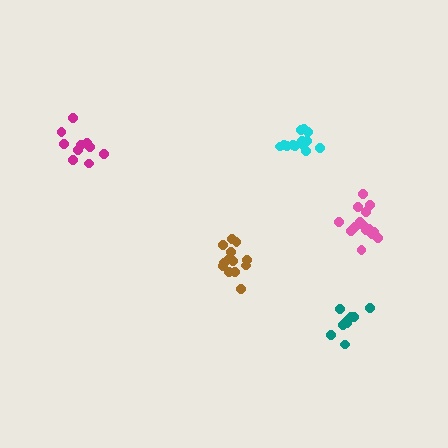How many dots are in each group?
Group 1: 15 dots, Group 2: 10 dots, Group 3: 13 dots, Group 4: 13 dots, Group 5: 11 dots (62 total).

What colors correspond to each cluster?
The clusters are colored: pink, teal, brown, cyan, magenta.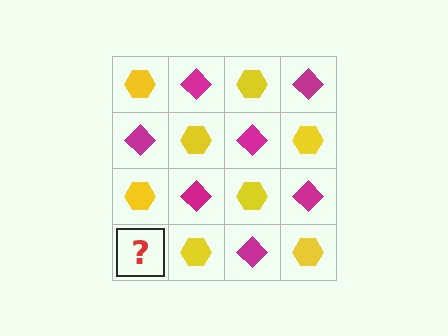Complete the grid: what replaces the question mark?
The question mark should be replaced with a magenta diamond.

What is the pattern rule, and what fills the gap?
The rule is that it alternates yellow hexagon and magenta diamond in a checkerboard pattern. The gap should be filled with a magenta diamond.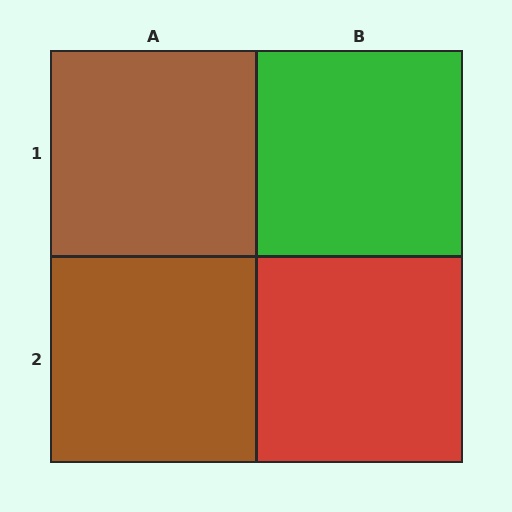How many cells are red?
1 cell is red.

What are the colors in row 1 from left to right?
Brown, green.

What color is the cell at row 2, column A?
Brown.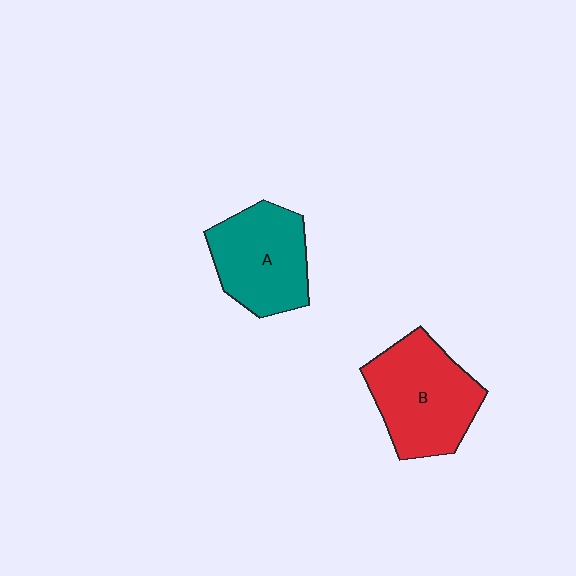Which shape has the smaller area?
Shape A (teal).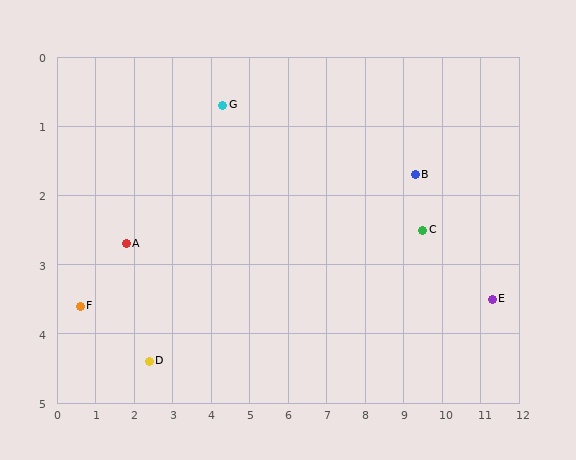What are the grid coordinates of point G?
Point G is at approximately (4.3, 0.7).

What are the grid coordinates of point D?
Point D is at approximately (2.4, 4.4).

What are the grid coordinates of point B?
Point B is at approximately (9.3, 1.7).